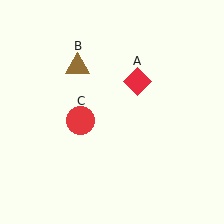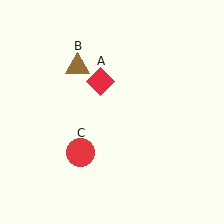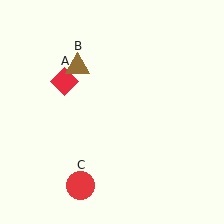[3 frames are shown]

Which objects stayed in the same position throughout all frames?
Brown triangle (object B) remained stationary.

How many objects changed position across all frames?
2 objects changed position: red diamond (object A), red circle (object C).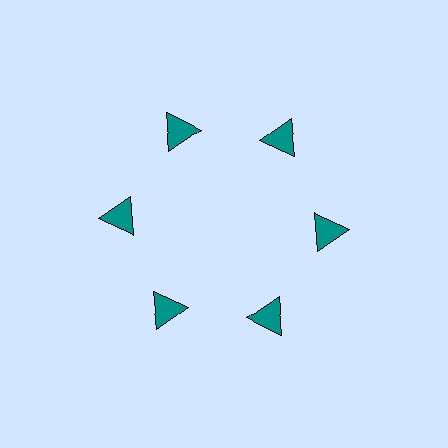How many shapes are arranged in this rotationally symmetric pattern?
There are 6 shapes, arranged in 6 groups of 1.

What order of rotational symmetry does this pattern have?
This pattern has 6-fold rotational symmetry.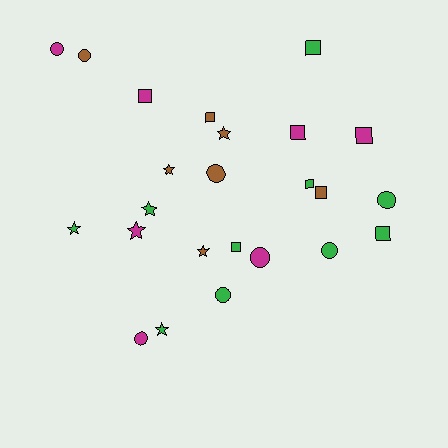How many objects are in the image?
There are 24 objects.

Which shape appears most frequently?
Square, with 9 objects.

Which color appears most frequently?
Green, with 10 objects.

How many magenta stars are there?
There is 1 magenta star.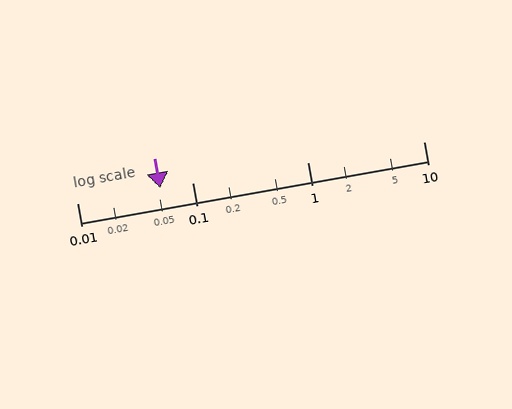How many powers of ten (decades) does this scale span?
The scale spans 3 decades, from 0.01 to 10.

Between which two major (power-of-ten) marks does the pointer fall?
The pointer is between 0.01 and 0.1.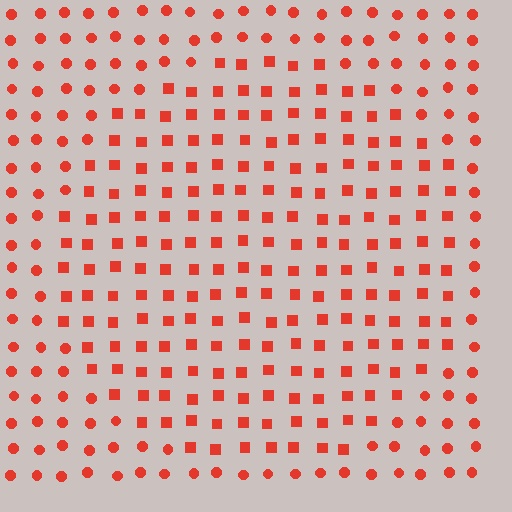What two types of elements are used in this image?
The image uses squares inside the circle region and circles outside it.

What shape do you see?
I see a circle.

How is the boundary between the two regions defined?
The boundary is defined by a change in element shape: squares inside vs. circles outside. All elements share the same color and spacing.